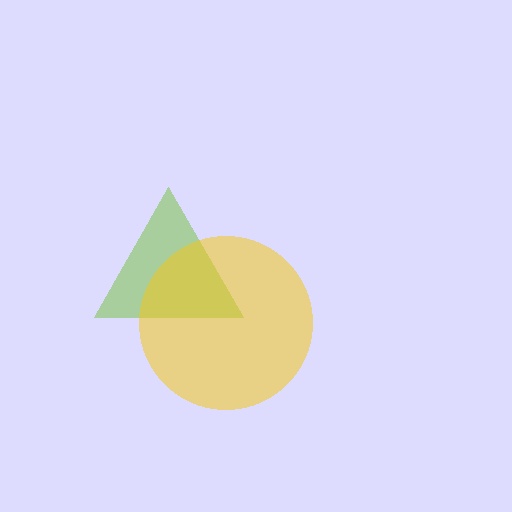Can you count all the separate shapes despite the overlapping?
Yes, there are 2 separate shapes.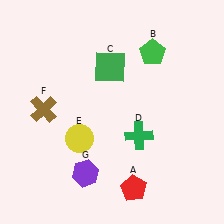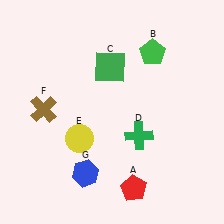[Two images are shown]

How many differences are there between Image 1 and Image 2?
There is 1 difference between the two images.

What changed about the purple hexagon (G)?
In Image 1, G is purple. In Image 2, it changed to blue.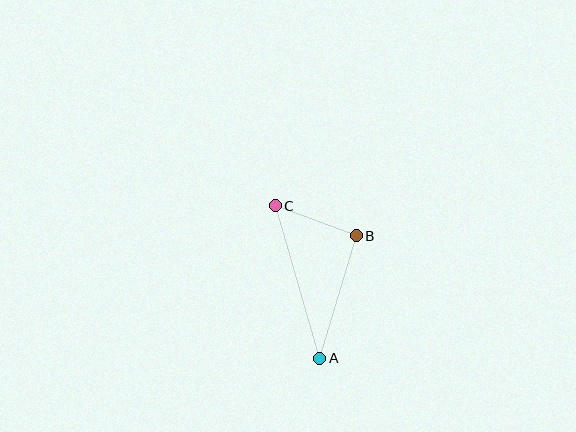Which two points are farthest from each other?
Points A and C are farthest from each other.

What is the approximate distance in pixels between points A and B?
The distance between A and B is approximately 128 pixels.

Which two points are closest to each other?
Points B and C are closest to each other.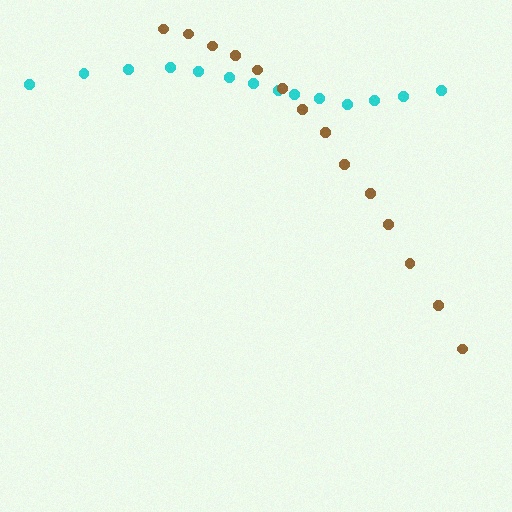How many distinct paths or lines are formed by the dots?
There are 2 distinct paths.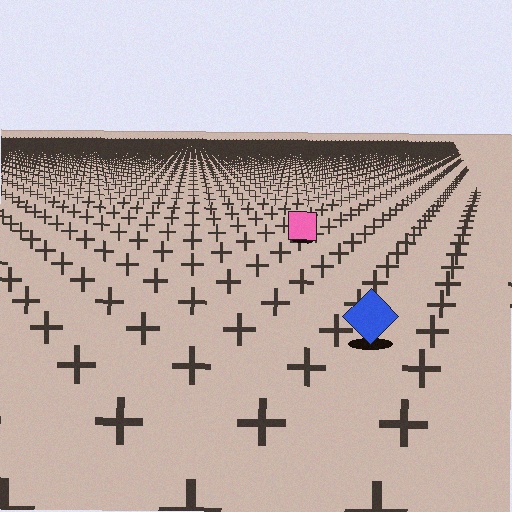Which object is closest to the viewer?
The blue diamond is closest. The texture marks near it are larger and more spread out.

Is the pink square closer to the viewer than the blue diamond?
No. The blue diamond is closer — you can tell from the texture gradient: the ground texture is coarser near it.